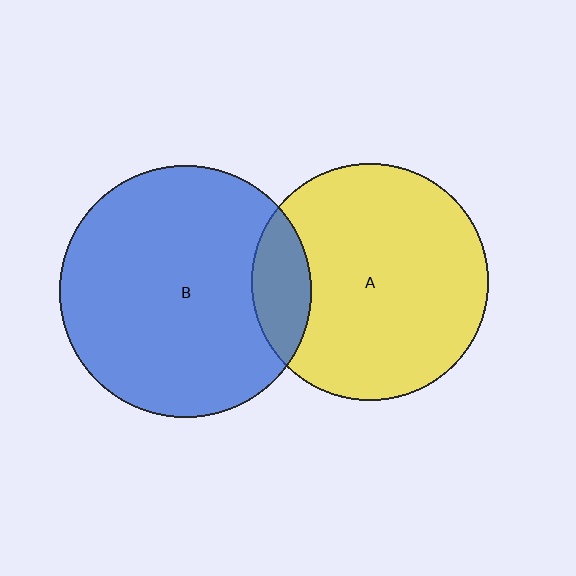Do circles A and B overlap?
Yes.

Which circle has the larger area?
Circle B (blue).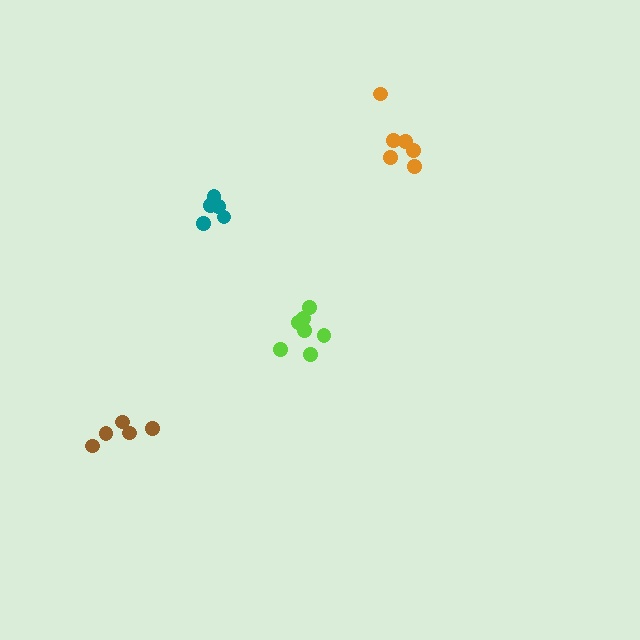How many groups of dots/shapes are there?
There are 4 groups.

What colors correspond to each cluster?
The clusters are colored: lime, brown, orange, teal.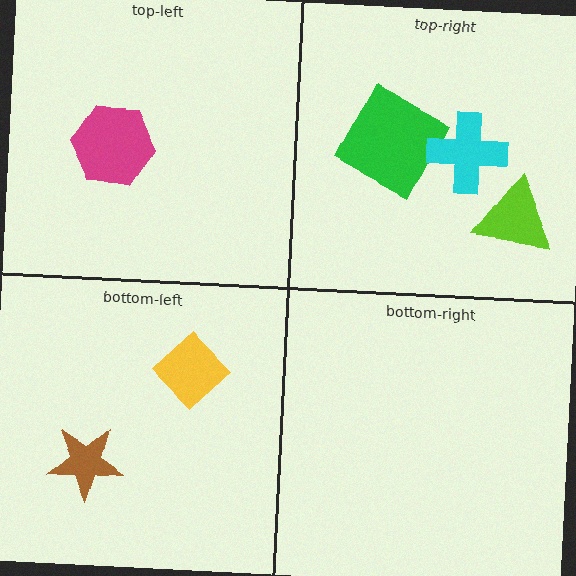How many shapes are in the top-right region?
3.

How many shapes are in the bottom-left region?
2.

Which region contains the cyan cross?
The top-right region.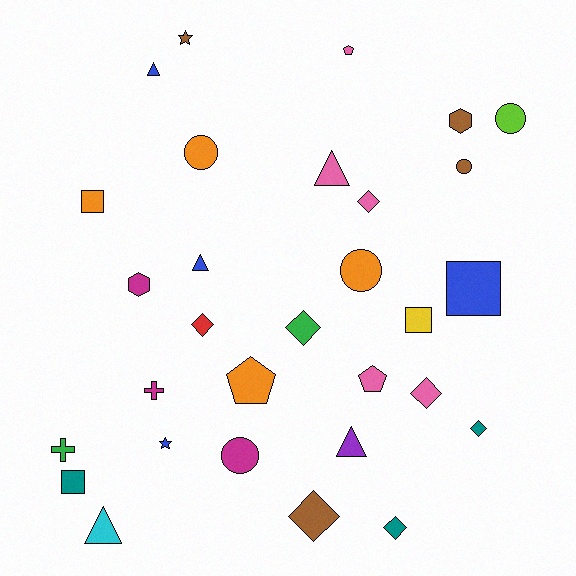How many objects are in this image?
There are 30 objects.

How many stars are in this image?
There are 2 stars.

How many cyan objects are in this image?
There is 1 cyan object.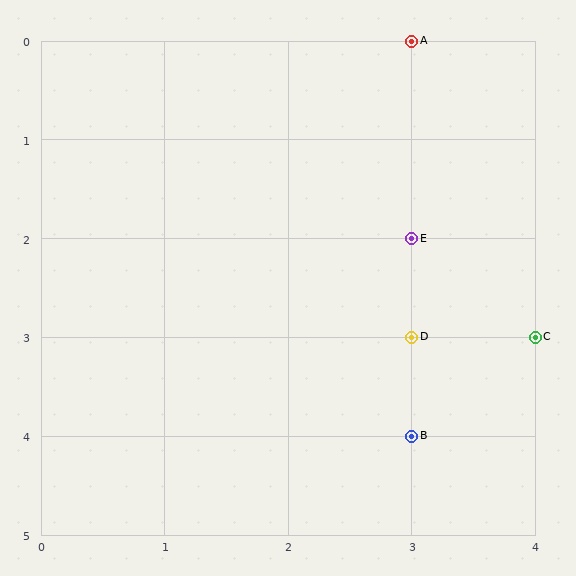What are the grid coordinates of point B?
Point B is at grid coordinates (3, 4).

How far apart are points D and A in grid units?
Points D and A are 3 rows apart.